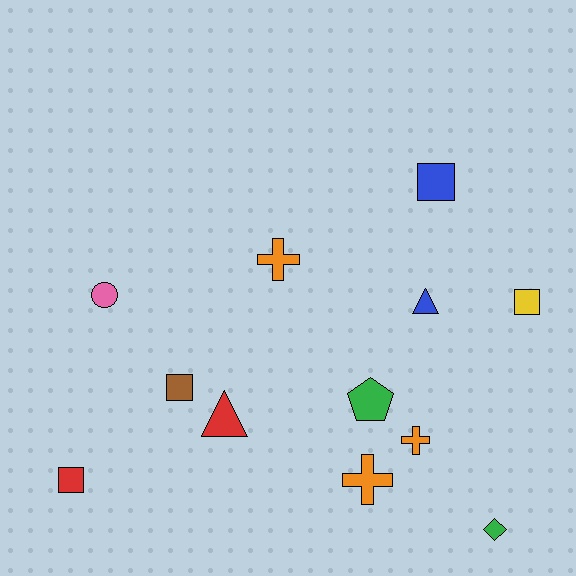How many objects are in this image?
There are 12 objects.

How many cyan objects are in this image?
There are no cyan objects.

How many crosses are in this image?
There are 3 crosses.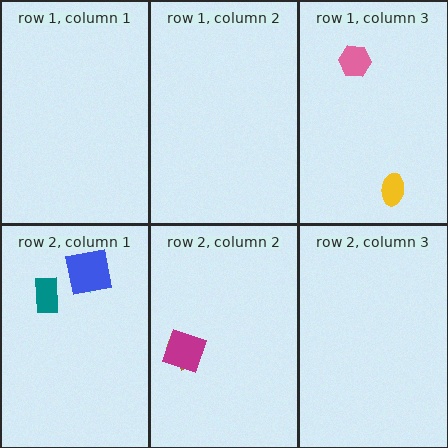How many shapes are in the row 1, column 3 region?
2.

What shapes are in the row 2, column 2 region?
The brown arrow, the magenta diamond.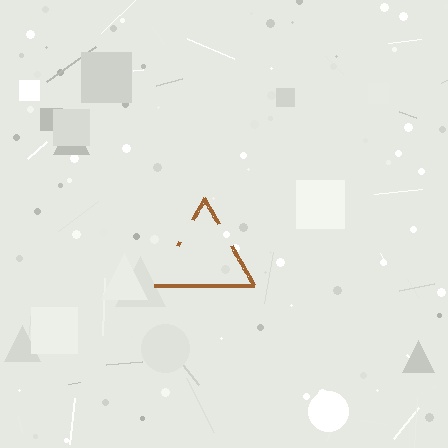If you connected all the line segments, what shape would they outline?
They would outline a triangle.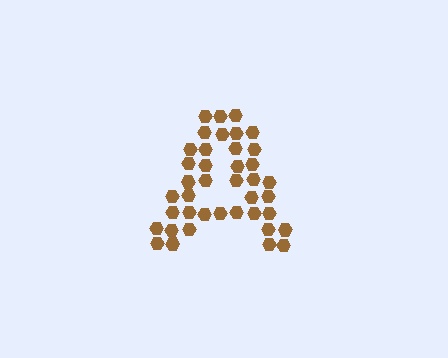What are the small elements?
The small elements are hexagons.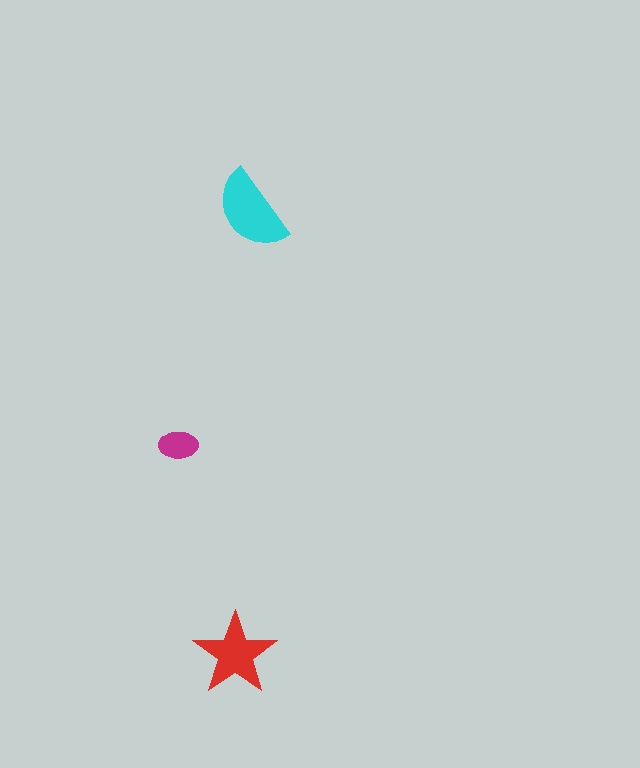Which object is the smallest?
The magenta ellipse.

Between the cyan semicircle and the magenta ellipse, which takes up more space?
The cyan semicircle.